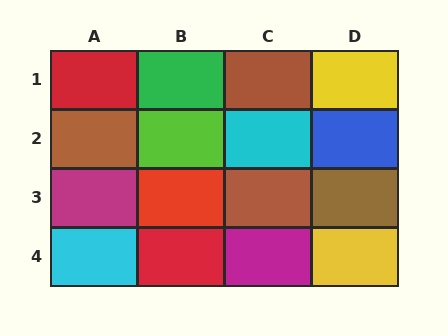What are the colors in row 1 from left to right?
Red, green, brown, yellow.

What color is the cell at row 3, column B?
Red.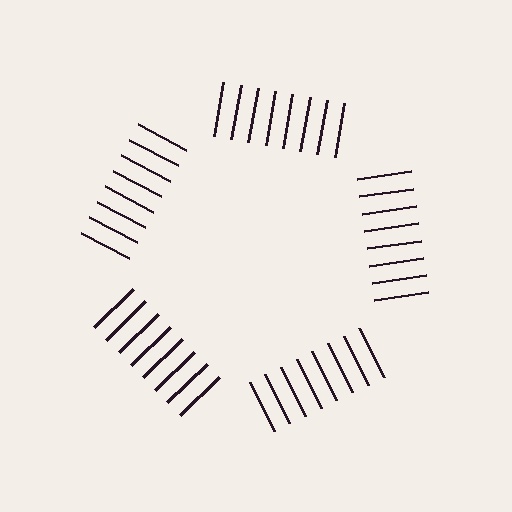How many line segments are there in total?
40 — 8 along each of the 5 edges.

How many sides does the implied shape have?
5 sides — the line-ends trace a pentagon.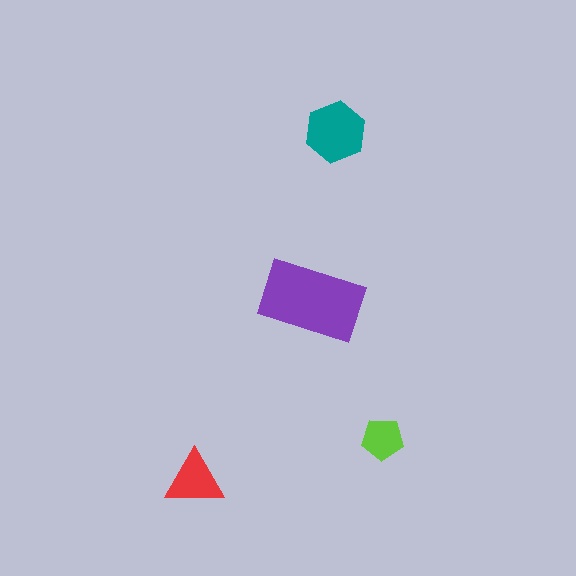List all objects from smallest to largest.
The lime pentagon, the red triangle, the teal hexagon, the purple rectangle.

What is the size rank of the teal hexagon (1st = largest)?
2nd.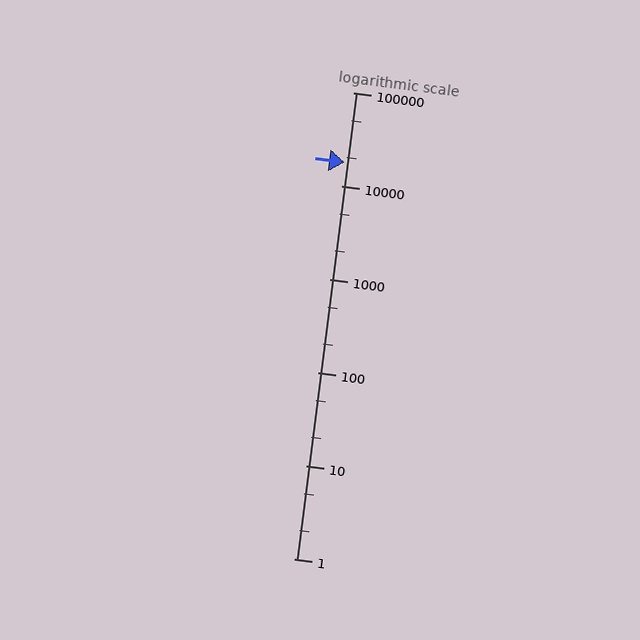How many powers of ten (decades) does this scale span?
The scale spans 5 decades, from 1 to 100000.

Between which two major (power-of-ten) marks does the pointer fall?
The pointer is between 10000 and 100000.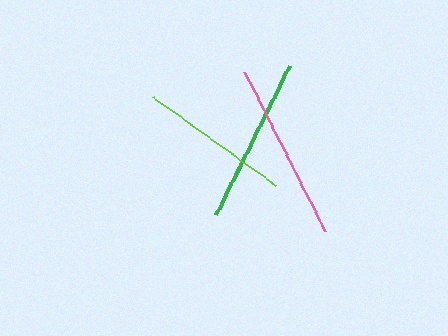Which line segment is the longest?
The pink line is the longest at approximately 177 pixels.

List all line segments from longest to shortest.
From longest to shortest: pink, green, lime.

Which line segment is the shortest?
The lime line is the shortest at approximately 152 pixels.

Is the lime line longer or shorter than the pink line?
The pink line is longer than the lime line.